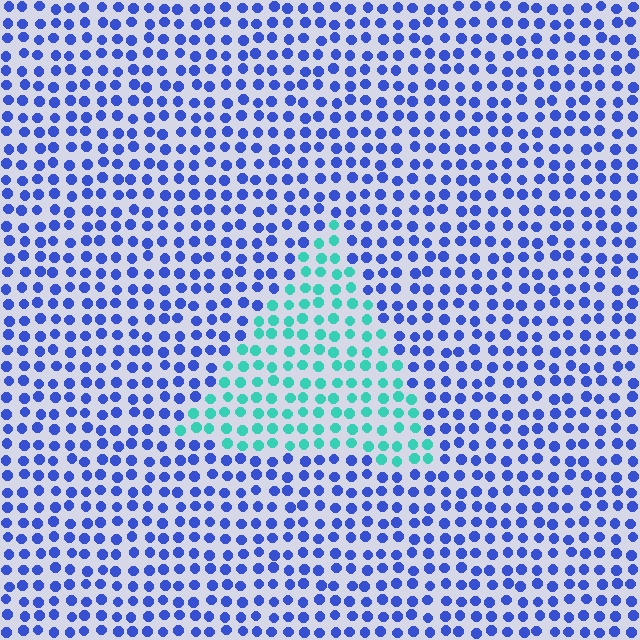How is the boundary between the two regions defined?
The boundary is defined purely by a slight shift in hue (about 61 degrees). Spacing, size, and orientation are identical on both sides.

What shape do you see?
I see a triangle.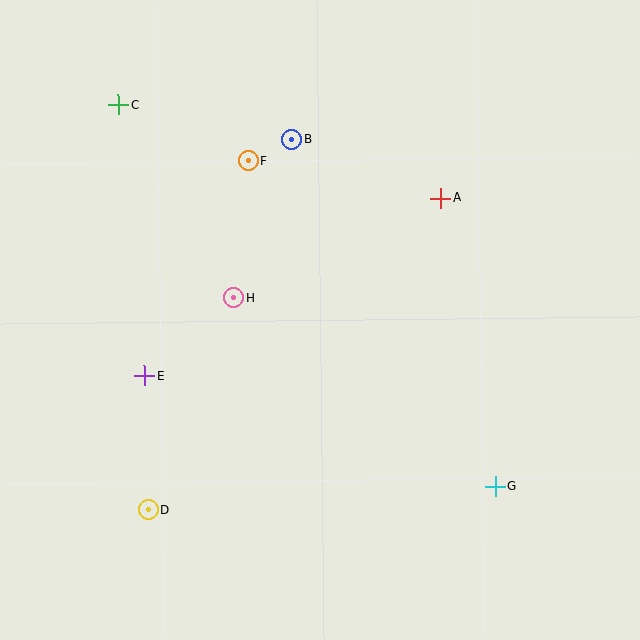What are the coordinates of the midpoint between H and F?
The midpoint between H and F is at (241, 229).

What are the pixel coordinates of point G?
Point G is at (495, 486).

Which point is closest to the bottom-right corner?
Point G is closest to the bottom-right corner.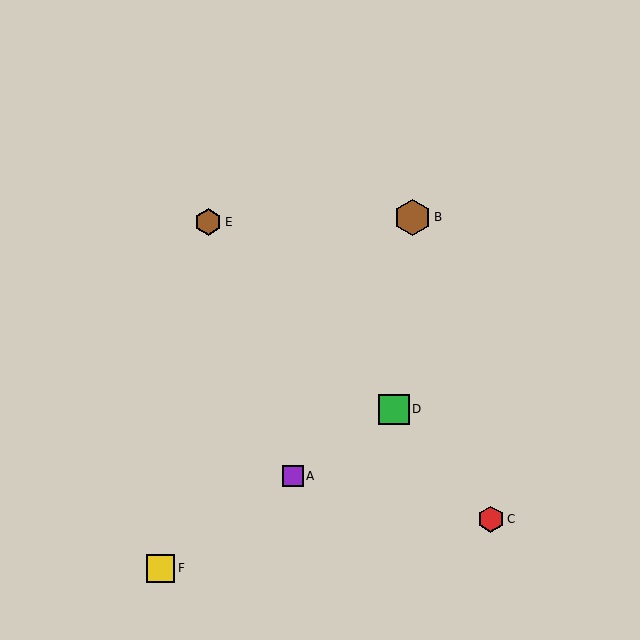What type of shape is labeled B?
Shape B is a brown hexagon.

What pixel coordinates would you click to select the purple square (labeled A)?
Click at (293, 476) to select the purple square A.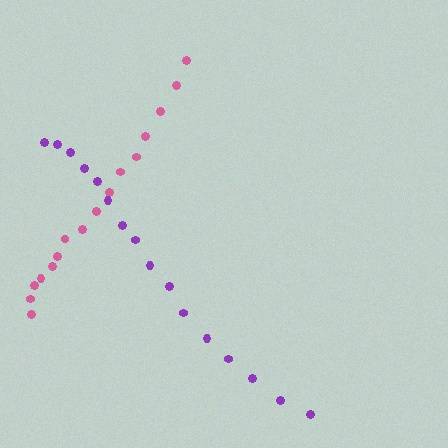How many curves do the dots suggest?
There are 2 distinct paths.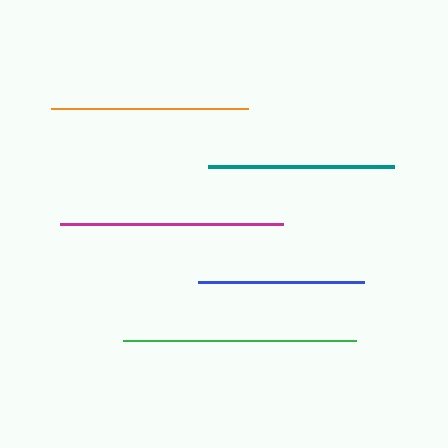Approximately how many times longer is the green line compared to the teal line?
The green line is approximately 1.3 times the length of the teal line.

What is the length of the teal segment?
The teal segment is approximately 185 pixels long.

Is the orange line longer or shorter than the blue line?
The orange line is longer than the blue line.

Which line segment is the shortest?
The blue line is the shortest at approximately 166 pixels.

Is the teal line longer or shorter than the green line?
The green line is longer than the teal line.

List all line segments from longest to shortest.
From longest to shortest: green, magenta, orange, teal, blue.